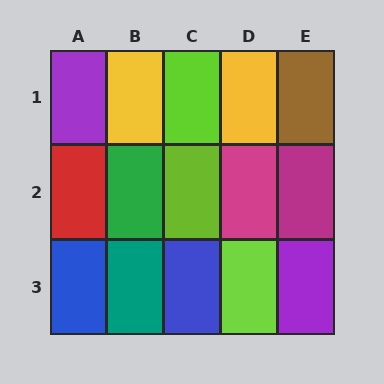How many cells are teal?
1 cell is teal.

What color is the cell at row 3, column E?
Purple.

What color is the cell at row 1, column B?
Yellow.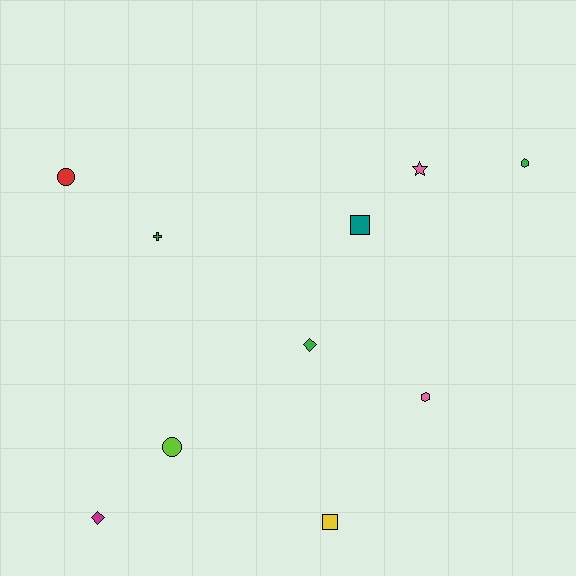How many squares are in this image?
There are 2 squares.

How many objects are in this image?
There are 10 objects.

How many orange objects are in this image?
There are no orange objects.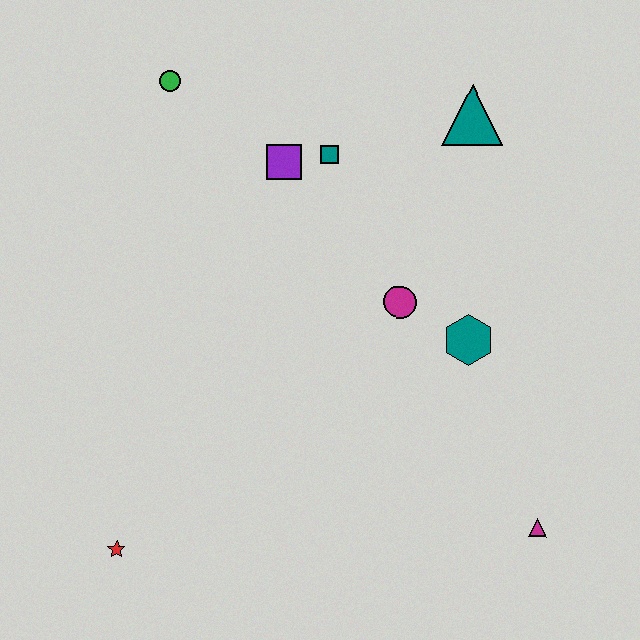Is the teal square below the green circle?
Yes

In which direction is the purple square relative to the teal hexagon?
The purple square is to the left of the teal hexagon.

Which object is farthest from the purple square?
The magenta triangle is farthest from the purple square.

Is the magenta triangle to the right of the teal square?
Yes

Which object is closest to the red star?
The magenta circle is closest to the red star.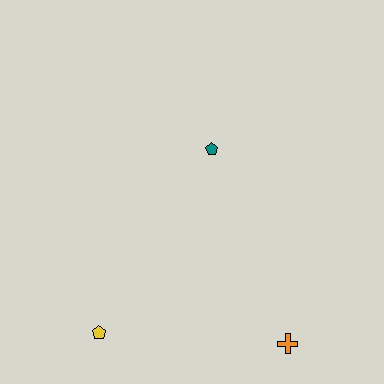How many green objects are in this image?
There are no green objects.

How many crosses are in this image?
There is 1 cross.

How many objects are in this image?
There are 3 objects.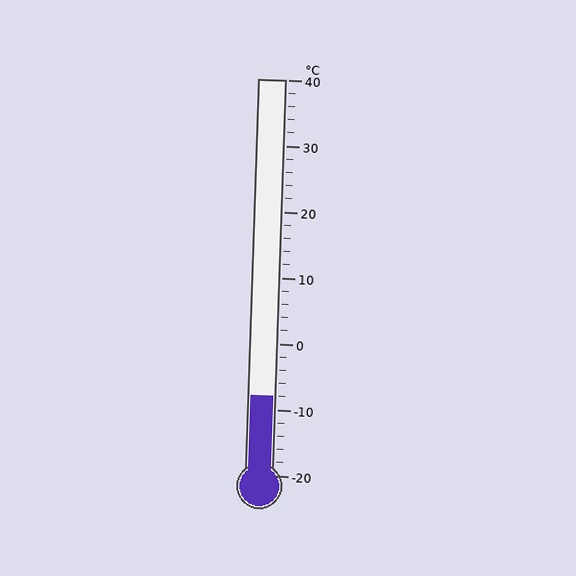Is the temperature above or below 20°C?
The temperature is below 20°C.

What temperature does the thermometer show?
The thermometer shows approximately -8°C.